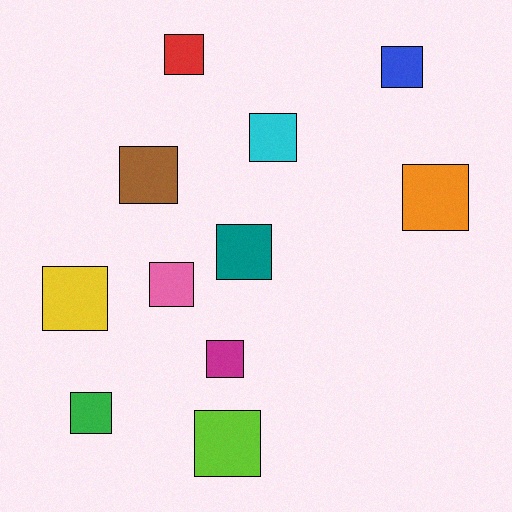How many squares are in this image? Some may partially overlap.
There are 11 squares.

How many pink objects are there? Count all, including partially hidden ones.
There is 1 pink object.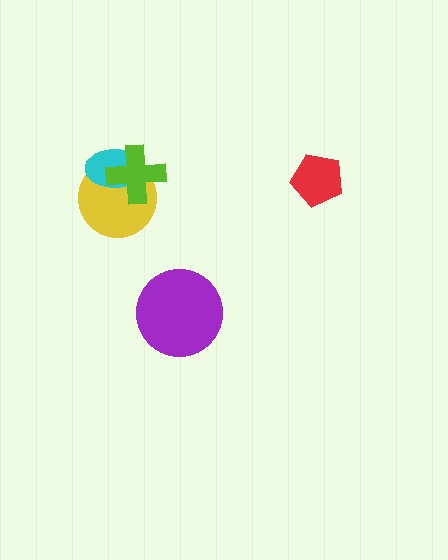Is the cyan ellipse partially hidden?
Yes, it is partially covered by another shape.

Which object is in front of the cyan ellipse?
The lime cross is in front of the cyan ellipse.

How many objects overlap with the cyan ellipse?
2 objects overlap with the cyan ellipse.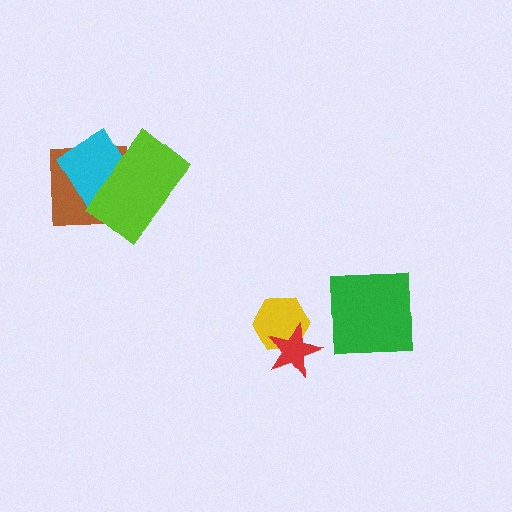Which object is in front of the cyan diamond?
The lime rectangle is in front of the cyan diamond.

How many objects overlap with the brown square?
2 objects overlap with the brown square.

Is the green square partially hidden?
No, no other shape covers it.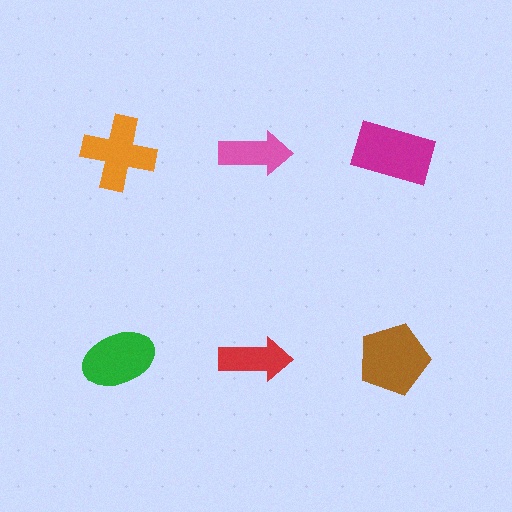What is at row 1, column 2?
A pink arrow.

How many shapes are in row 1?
3 shapes.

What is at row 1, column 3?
A magenta rectangle.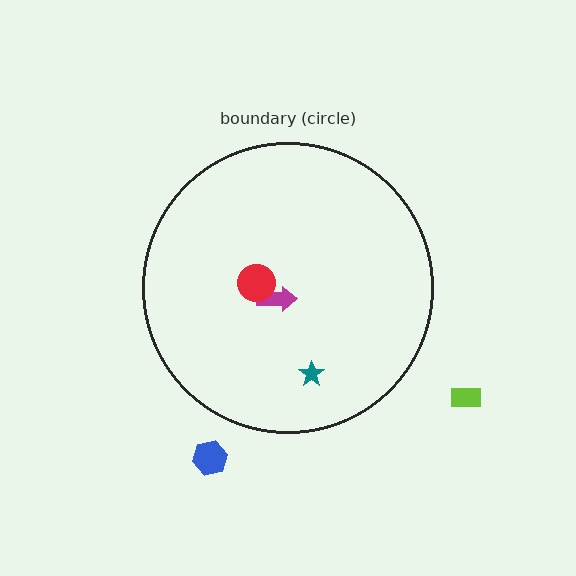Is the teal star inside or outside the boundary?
Inside.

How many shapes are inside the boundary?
3 inside, 2 outside.